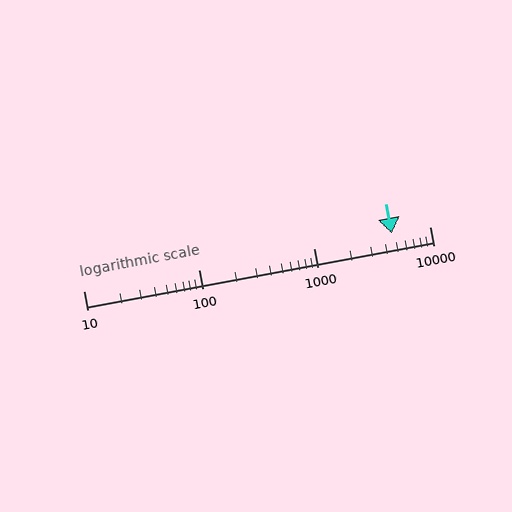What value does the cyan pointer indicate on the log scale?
The pointer indicates approximately 4700.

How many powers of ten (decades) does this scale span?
The scale spans 3 decades, from 10 to 10000.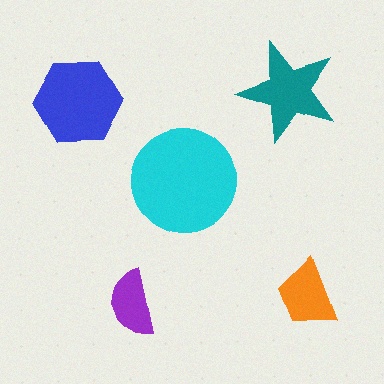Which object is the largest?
The cyan circle.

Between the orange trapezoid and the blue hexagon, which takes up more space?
The blue hexagon.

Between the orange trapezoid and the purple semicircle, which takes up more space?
The orange trapezoid.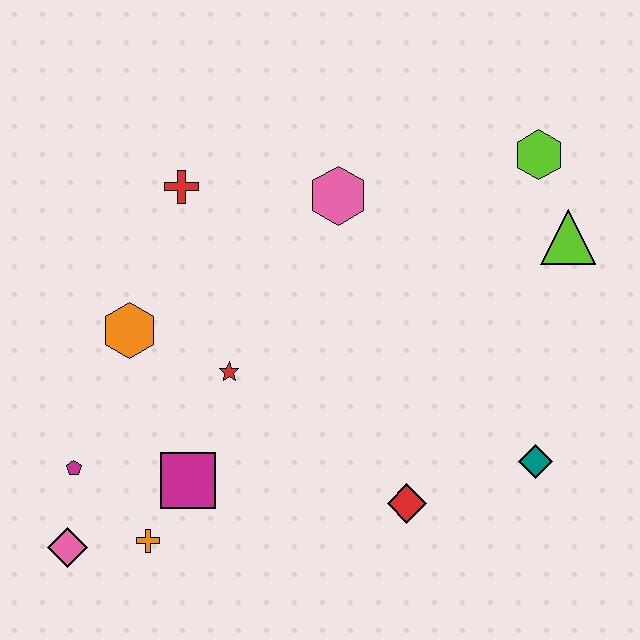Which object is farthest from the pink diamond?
The lime hexagon is farthest from the pink diamond.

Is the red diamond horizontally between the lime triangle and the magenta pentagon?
Yes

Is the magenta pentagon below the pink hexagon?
Yes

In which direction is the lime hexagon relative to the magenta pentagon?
The lime hexagon is to the right of the magenta pentagon.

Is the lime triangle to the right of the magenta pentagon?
Yes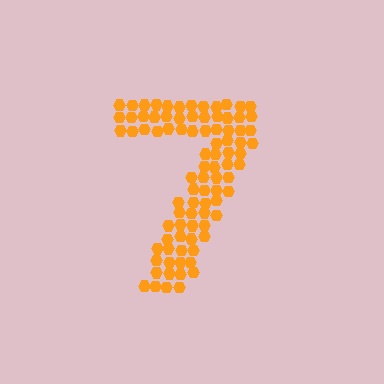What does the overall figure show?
The overall figure shows the digit 7.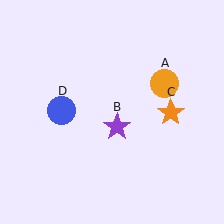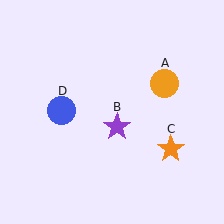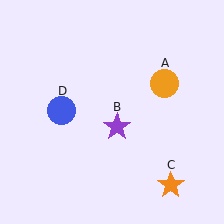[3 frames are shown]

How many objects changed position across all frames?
1 object changed position: orange star (object C).